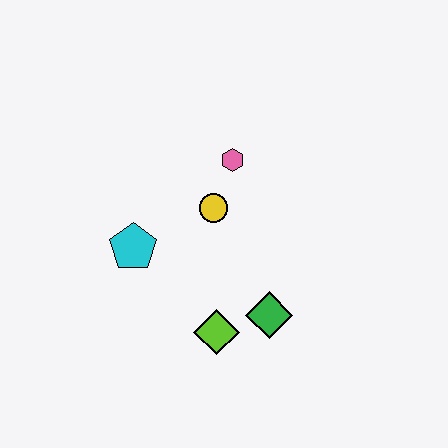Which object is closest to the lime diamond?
The green diamond is closest to the lime diamond.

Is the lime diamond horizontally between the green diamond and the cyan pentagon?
Yes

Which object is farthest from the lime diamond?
The pink hexagon is farthest from the lime diamond.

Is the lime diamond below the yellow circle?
Yes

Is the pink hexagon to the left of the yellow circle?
No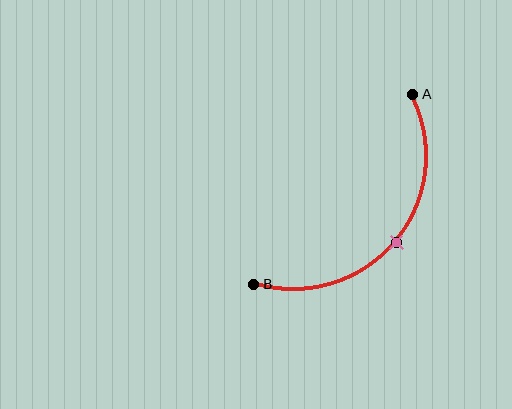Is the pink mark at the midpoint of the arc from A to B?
Yes. The pink mark lies on the arc at equal arc-length from both A and B — it is the arc midpoint.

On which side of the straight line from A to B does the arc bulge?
The arc bulges below and to the right of the straight line connecting A and B.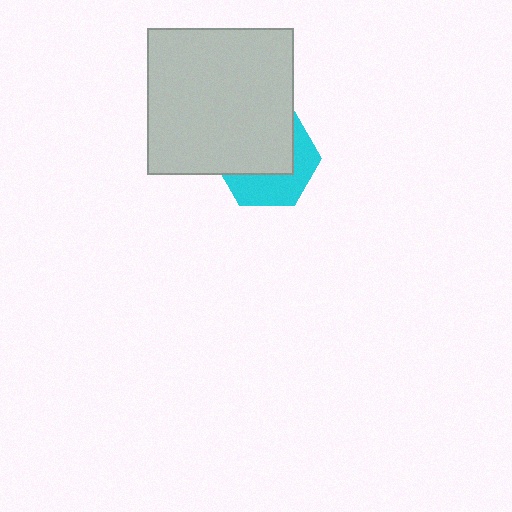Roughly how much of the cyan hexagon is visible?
A small part of it is visible (roughly 42%).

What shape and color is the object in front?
The object in front is a light gray square.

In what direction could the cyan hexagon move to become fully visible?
The cyan hexagon could move down. That would shift it out from behind the light gray square entirely.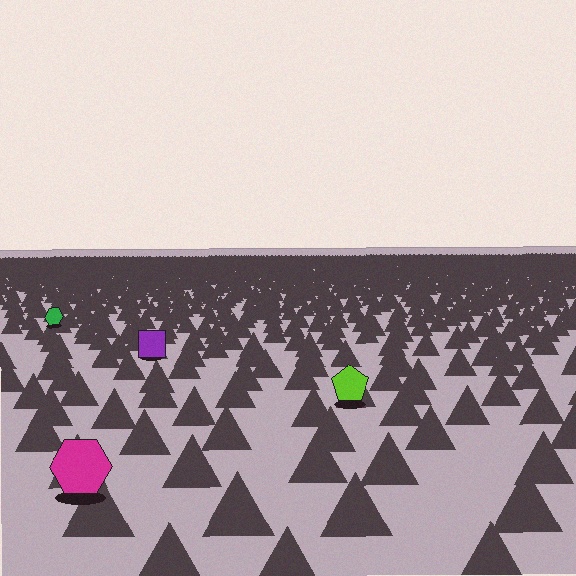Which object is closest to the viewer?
The magenta hexagon is closest. The texture marks near it are larger and more spread out.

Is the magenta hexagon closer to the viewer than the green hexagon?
Yes. The magenta hexagon is closer — you can tell from the texture gradient: the ground texture is coarser near it.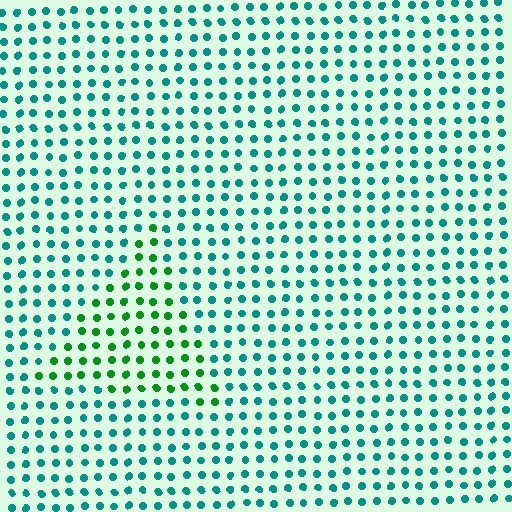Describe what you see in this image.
The image is filled with small teal elements in a uniform arrangement. A triangle-shaped region is visible where the elements are tinted to a slightly different hue, forming a subtle color boundary.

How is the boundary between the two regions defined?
The boundary is defined purely by a slight shift in hue (about 46 degrees). Spacing, size, and orientation are identical on both sides.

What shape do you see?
I see a triangle.